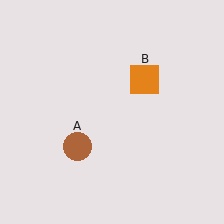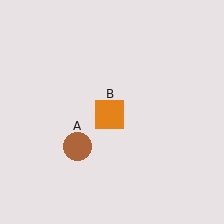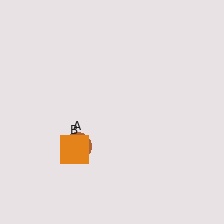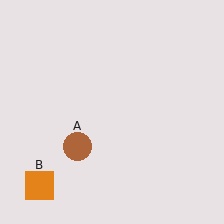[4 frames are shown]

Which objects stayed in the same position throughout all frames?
Brown circle (object A) remained stationary.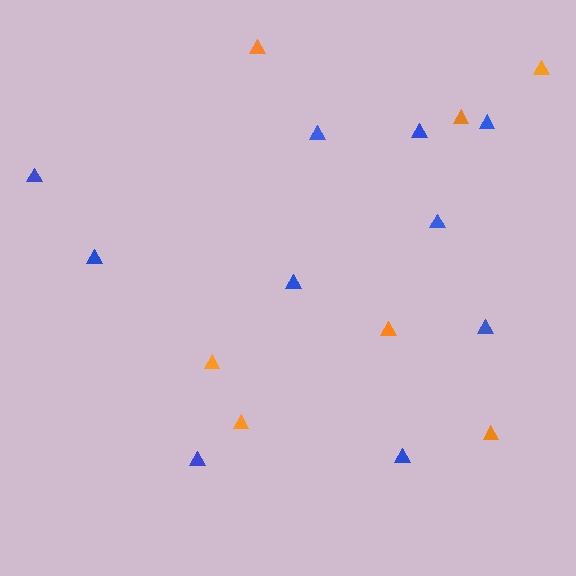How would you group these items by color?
There are 2 groups: one group of blue triangles (10) and one group of orange triangles (7).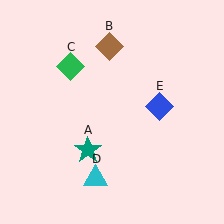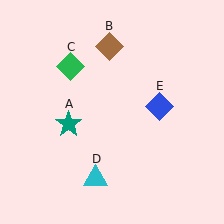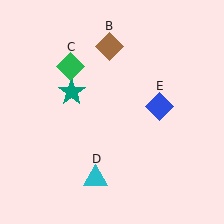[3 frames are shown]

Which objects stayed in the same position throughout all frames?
Brown diamond (object B) and green diamond (object C) and cyan triangle (object D) and blue diamond (object E) remained stationary.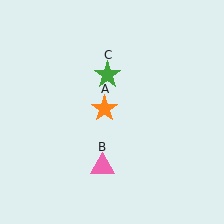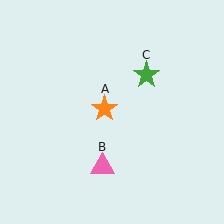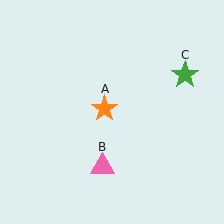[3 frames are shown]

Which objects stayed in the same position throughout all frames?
Orange star (object A) and pink triangle (object B) remained stationary.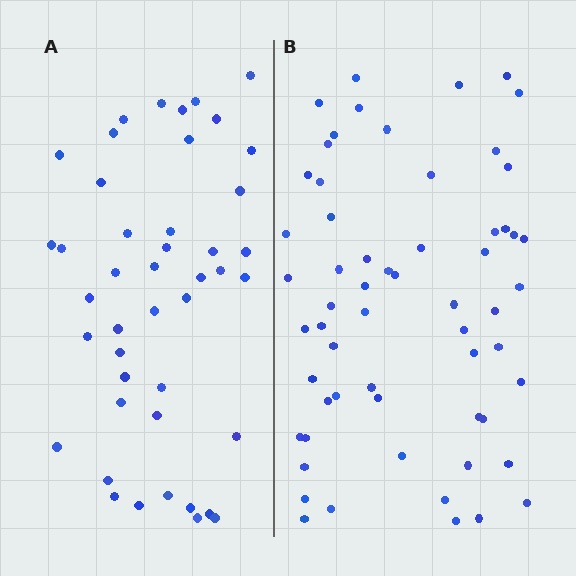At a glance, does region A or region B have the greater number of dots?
Region B (the right region) has more dots.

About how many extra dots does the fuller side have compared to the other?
Region B has approximately 15 more dots than region A.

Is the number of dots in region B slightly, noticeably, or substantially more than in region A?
Region B has noticeably more, but not dramatically so. The ratio is roughly 1.4 to 1.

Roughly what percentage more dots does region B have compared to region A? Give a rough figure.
About 35% more.